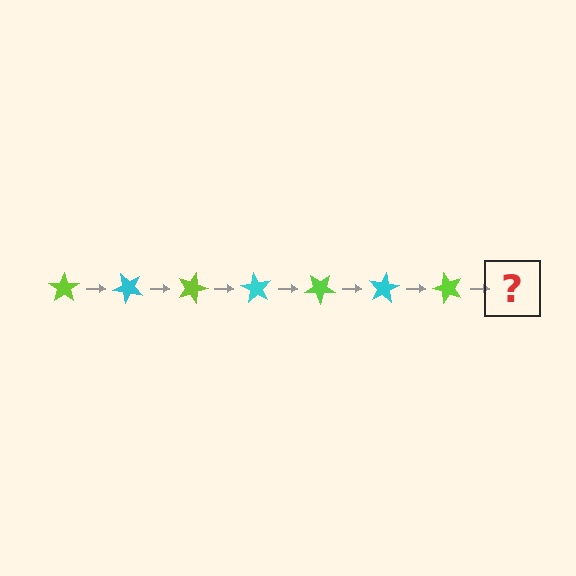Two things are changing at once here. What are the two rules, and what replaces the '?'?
The two rules are that it rotates 45 degrees each step and the color cycles through lime and cyan. The '?' should be a cyan star, rotated 315 degrees from the start.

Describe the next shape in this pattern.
It should be a cyan star, rotated 315 degrees from the start.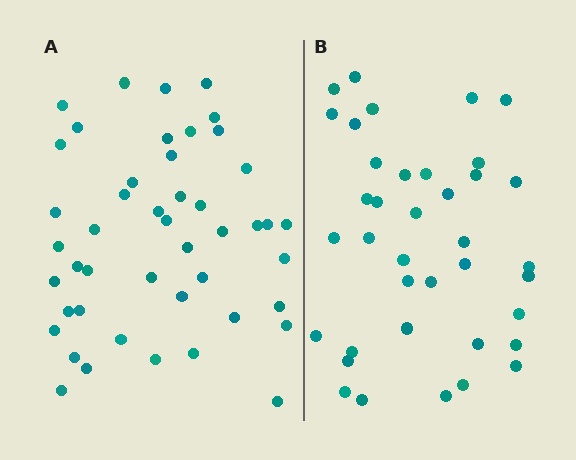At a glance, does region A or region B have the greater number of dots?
Region A (the left region) has more dots.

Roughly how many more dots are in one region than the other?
Region A has roughly 8 or so more dots than region B.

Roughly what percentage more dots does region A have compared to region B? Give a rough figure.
About 20% more.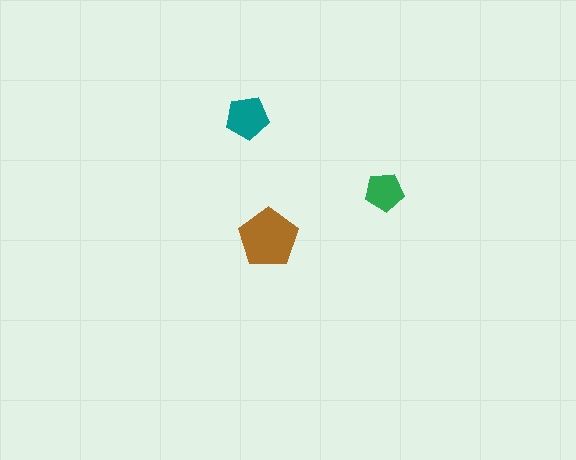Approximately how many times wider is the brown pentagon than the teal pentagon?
About 1.5 times wider.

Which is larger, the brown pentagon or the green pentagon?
The brown one.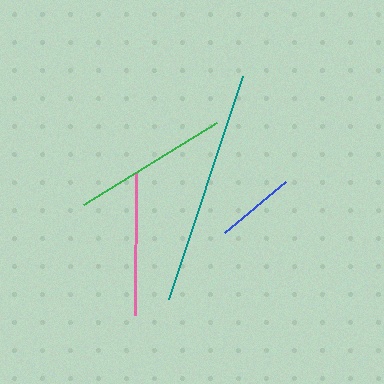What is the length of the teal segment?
The teal segment is approximately 236 pixels long.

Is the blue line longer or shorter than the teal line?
The teal line is longer than the blue line.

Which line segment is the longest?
The teal line is the longest at approximately 236 pixels.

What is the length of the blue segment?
The blue segment is approximately 80 pixels long.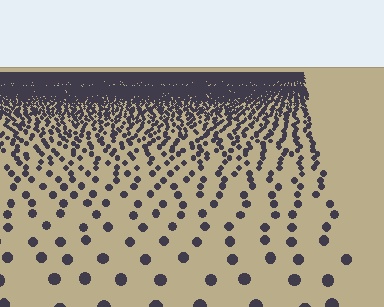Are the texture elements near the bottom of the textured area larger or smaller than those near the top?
Larger. Near the bottom, elements are closer to the viewer and appear at a bigger on-screen size.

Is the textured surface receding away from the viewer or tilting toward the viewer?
The surface is receding away from the viewer. Texture elements get smaller and denser toward the top.